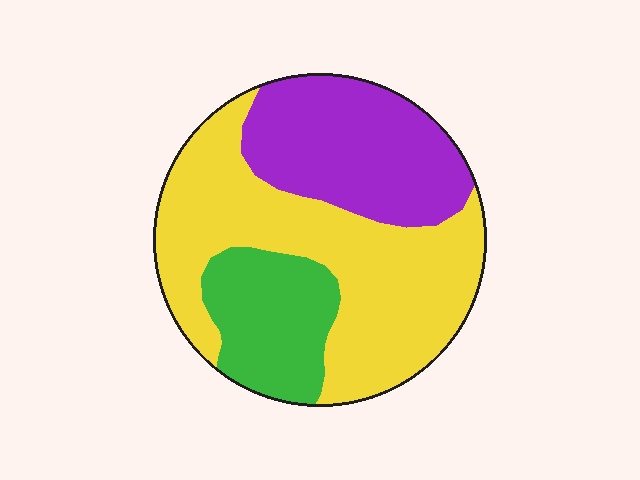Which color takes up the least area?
Green, at roughly 20%.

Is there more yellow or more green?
Yellow.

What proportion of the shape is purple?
Purple takes up about one third (1/3) of the shape.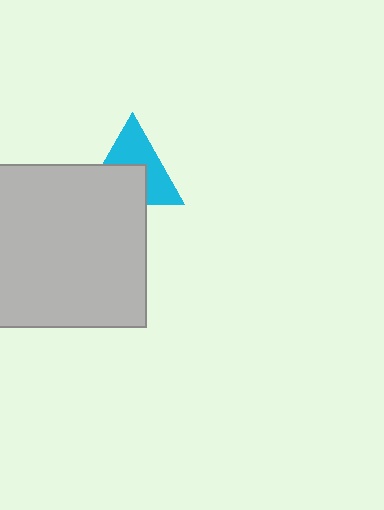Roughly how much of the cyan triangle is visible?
About half of it is visible (roughly 52%).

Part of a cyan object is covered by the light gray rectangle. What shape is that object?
It is a triangle.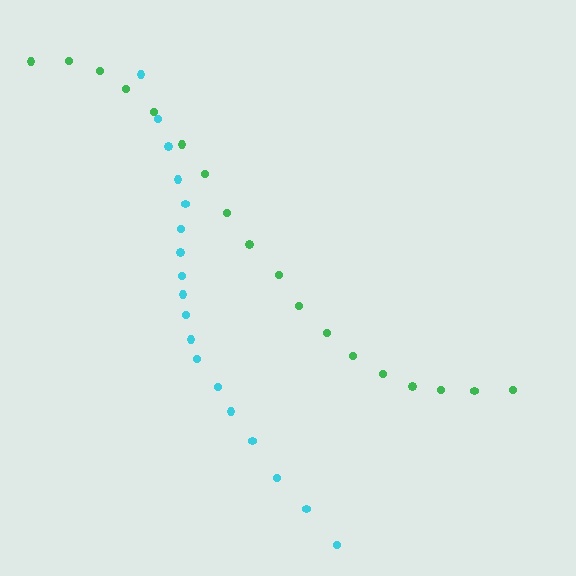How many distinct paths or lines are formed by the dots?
There are 2 distinct paths.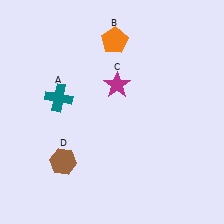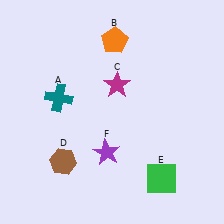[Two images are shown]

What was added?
A green square (E), a purple star (F) were added in Image 2.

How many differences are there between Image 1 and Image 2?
There are 2 differences between the two images.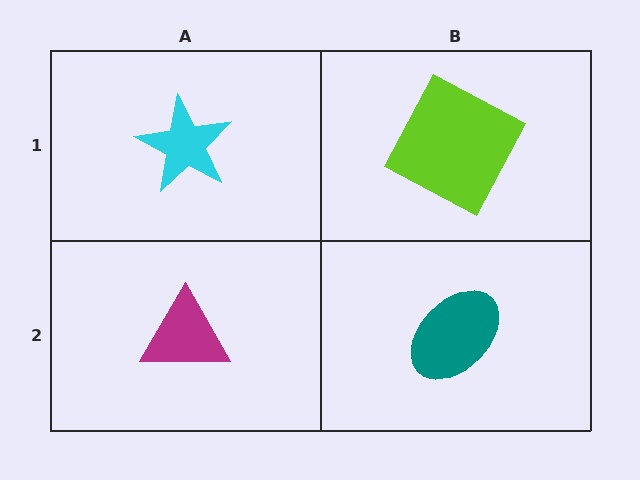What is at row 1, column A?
A cyan star.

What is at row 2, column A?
A magenta triangle.